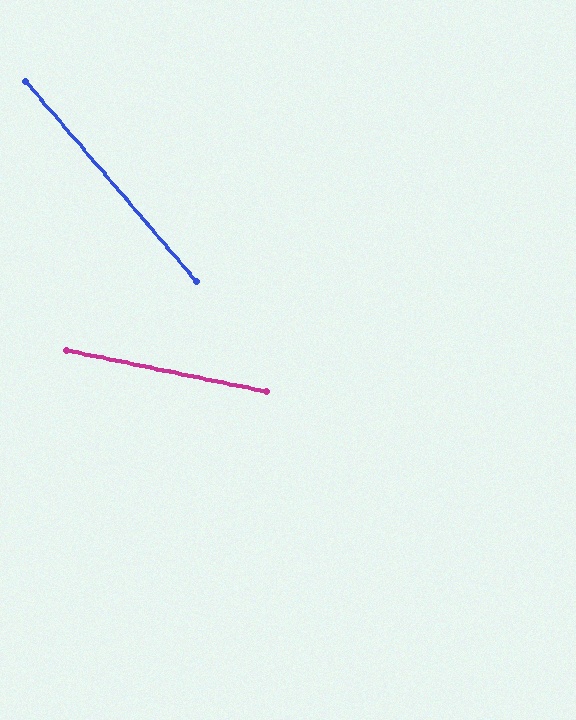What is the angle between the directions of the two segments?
Approximately 38 degrees.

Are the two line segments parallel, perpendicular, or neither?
Neither parallel nor perpendicular — they differ by about 38°.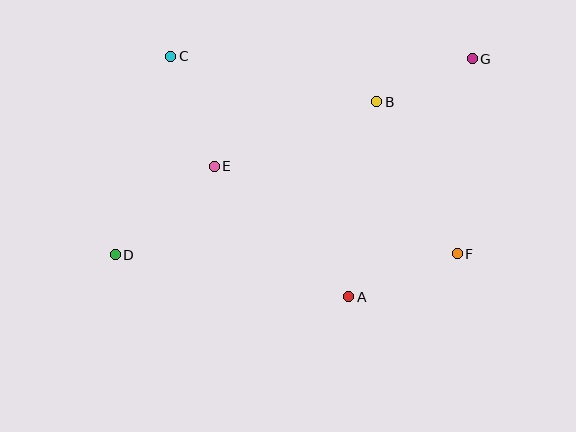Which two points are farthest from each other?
Points D and G are farthest from each other.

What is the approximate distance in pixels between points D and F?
The distance between D and F is approximately 342 pixels.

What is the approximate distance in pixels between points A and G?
The distance between A and G is approximately 268 pixels.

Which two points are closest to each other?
Points B and G are closest to each other.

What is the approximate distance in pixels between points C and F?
The distance between C and F is approximately 348 pixels.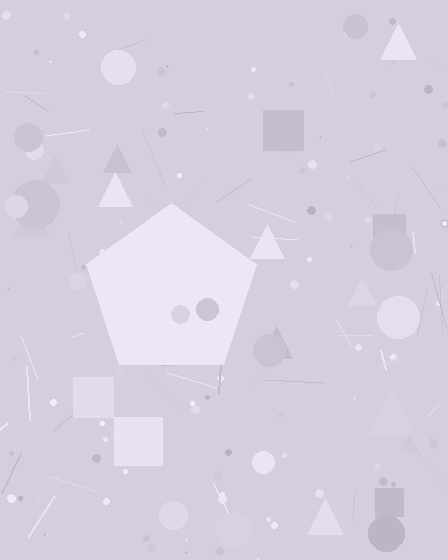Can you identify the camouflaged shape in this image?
The camouflaged shape is a pentagon.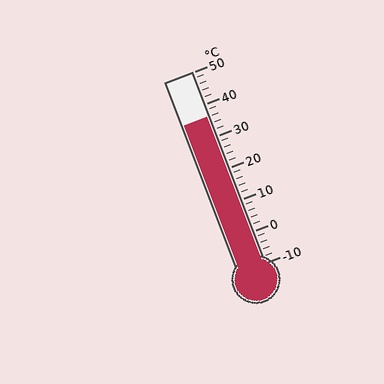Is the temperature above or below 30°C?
The temperature is above 30°C.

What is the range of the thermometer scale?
The thermometer scale ranges from -10°C to 50°C.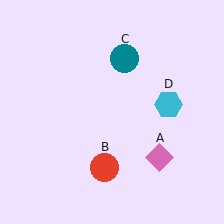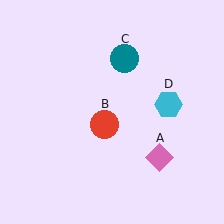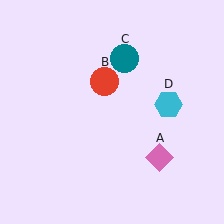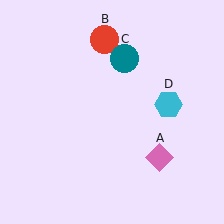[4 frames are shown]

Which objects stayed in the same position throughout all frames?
Pink diamond (object A) and teal circle (object C) and cyan hexagon (object D) remained stationary.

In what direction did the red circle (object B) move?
The red circle (object B) moved up.